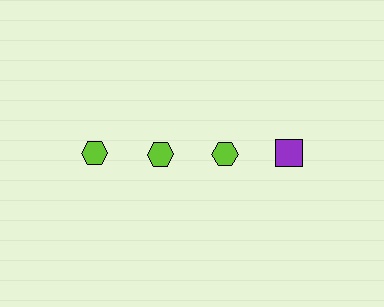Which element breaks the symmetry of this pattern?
The purple square in the top row, second from right column breaks the symmetry. All other shapes are lime hexagons.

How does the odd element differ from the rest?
It differs in both color (purple instead of lime) and shape (square instead of hexagon).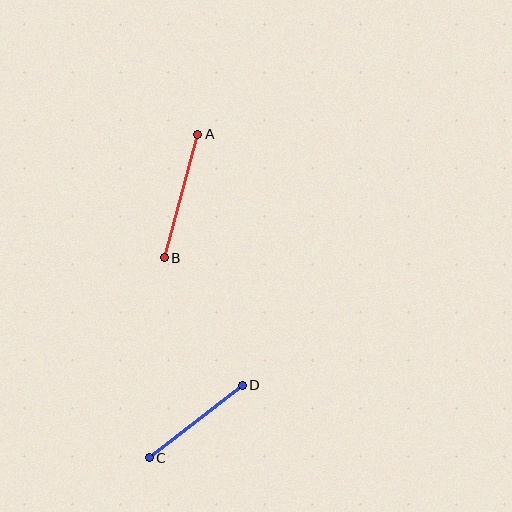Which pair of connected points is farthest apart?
Points A and B are farthest apart.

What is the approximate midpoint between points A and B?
The midpoint is at approximately (181, 196) pixels.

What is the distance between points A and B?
The distance is approximately 128 pixels.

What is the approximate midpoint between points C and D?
The midpoint is at approximately (196, 421) pixels.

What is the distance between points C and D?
The distance is approximately 118 pixels.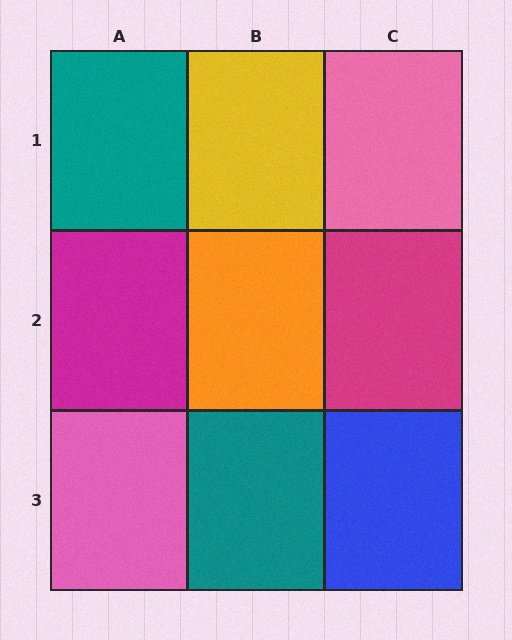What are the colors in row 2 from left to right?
Magenta, orange, magenta.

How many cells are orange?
1 cell is orange.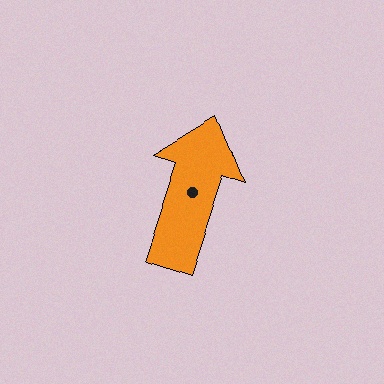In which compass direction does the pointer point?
North.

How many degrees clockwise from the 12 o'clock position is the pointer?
Approximately 18 degrees.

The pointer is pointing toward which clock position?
Roughly 1 o'clock.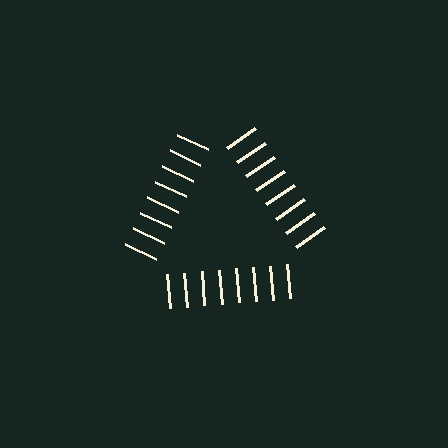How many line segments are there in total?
24 — 8 along each of the 3 edges.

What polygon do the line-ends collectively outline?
An illusory triangle — the line segments terminate on its edges but no continuous stroke is drawn.